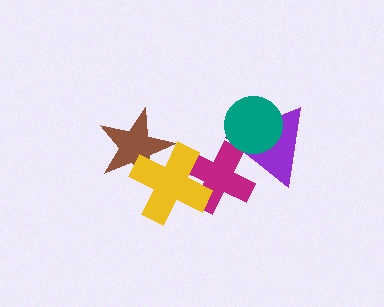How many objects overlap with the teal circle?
1 object overlaps with the teal circle.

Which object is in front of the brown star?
The yellow cross is in front of the brown star.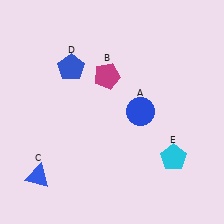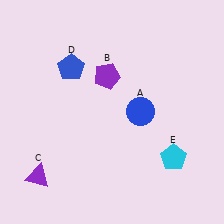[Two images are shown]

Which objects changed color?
B changed from magenta to purple. C changed from blue to purple.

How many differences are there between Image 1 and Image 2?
There are 2 differences between the two images.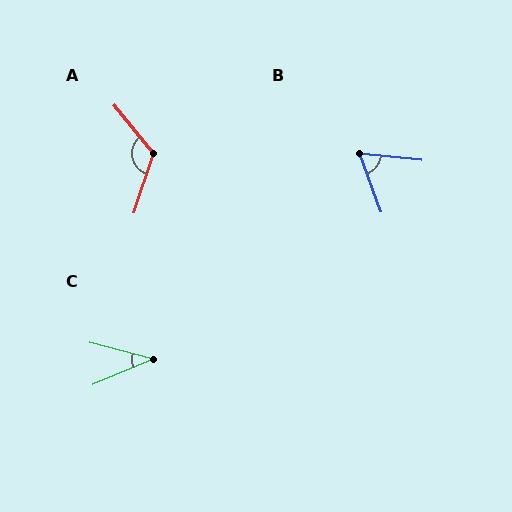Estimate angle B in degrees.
Approximately 64 degrees.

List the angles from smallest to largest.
C (38°), B (64°), A (122°).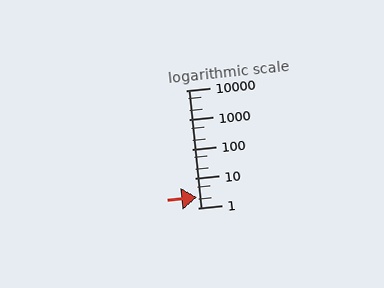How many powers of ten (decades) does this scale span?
The scale spans 4 decades, from 1 to 10000.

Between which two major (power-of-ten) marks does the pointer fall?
The pointer is between 1 and 10.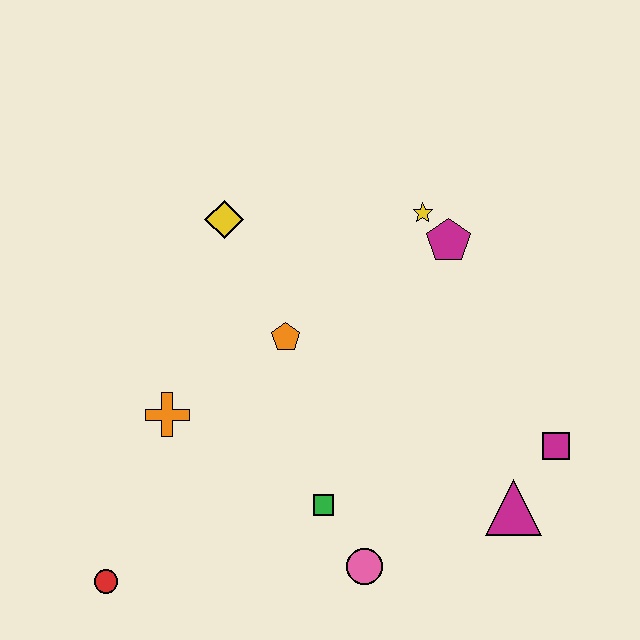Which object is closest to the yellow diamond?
The orange pentagon is closest to the yellow diamond.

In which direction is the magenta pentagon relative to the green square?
The magenta pentagon is above the green square.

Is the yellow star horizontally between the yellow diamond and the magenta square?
Yes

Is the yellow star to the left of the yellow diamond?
No